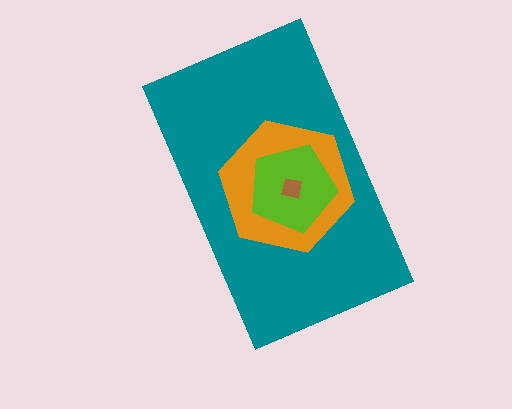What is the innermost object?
The brown square.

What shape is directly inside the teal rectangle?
The orange hexagon.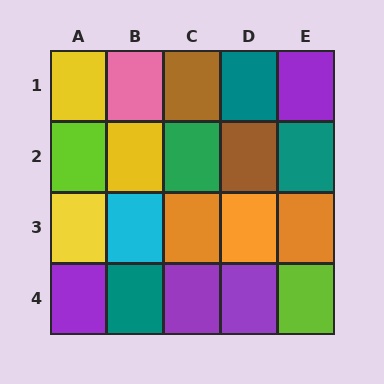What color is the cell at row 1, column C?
Brown.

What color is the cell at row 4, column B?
Teal.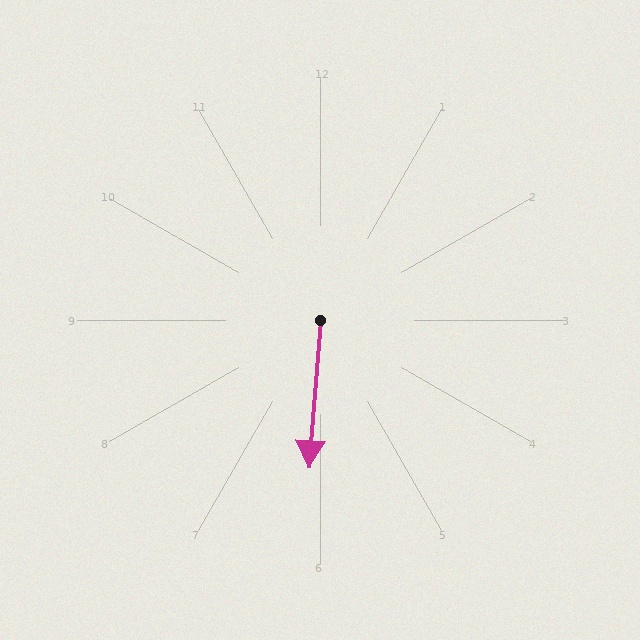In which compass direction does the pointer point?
South.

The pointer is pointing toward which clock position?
Roughly 6 o'clock.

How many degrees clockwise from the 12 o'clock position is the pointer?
Approximately 185 degrees.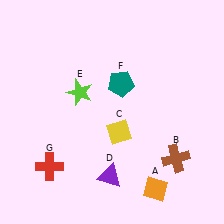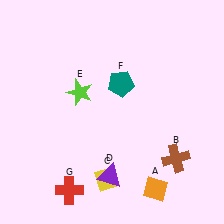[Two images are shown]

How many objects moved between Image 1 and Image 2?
2 objects moved between the two images.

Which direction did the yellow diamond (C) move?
The yellow diamond (C) moved down.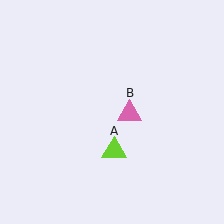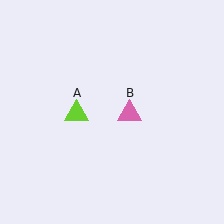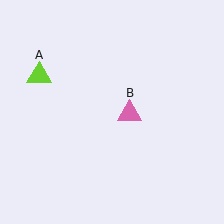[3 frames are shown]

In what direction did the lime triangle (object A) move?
The lime triangle (object A) moved up and to the left.